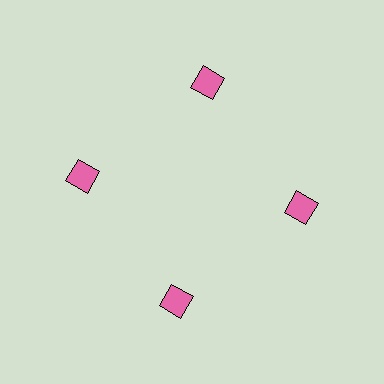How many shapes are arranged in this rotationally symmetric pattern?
There are 4 shapes, arranged in 4 groups of 1.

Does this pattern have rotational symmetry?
Yes, this pattern has 4-fold rotational symmetry. It looks the same after rotating 90 degrees around the center.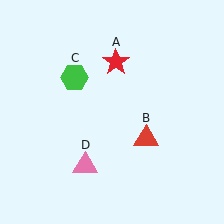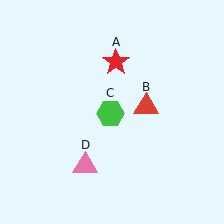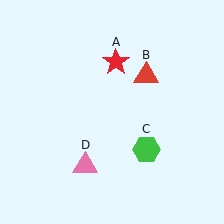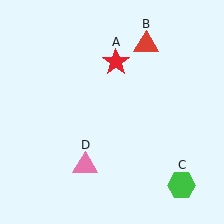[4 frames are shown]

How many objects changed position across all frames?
2 objects changed position: red triangle (object B), green hexagon (object C).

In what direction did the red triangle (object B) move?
The red triangle (object B) moved up.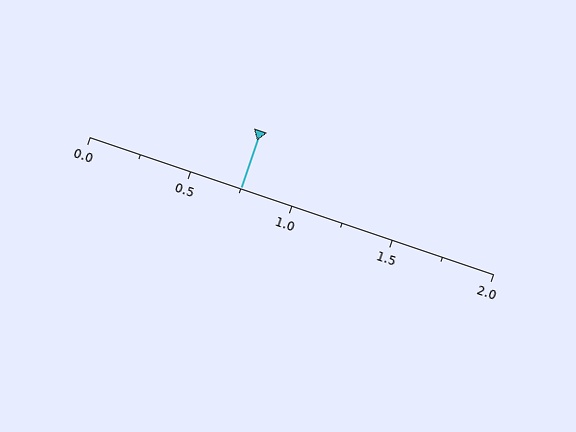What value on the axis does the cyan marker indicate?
The marker indicates approximately 0.75.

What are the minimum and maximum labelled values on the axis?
The axis runs from 0.0 to 2.0.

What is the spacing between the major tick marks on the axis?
The major ticks are spaced 0.5 apart.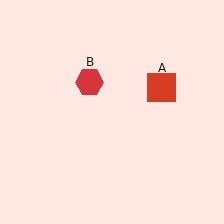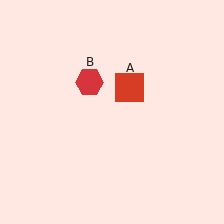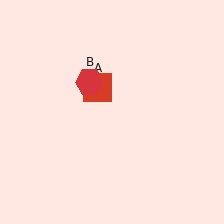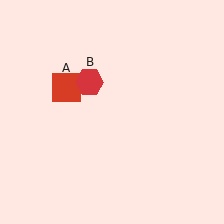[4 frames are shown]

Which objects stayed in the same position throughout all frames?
Red hexagon (object B) remained stationary.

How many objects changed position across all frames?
1 object changed position: red square (object A).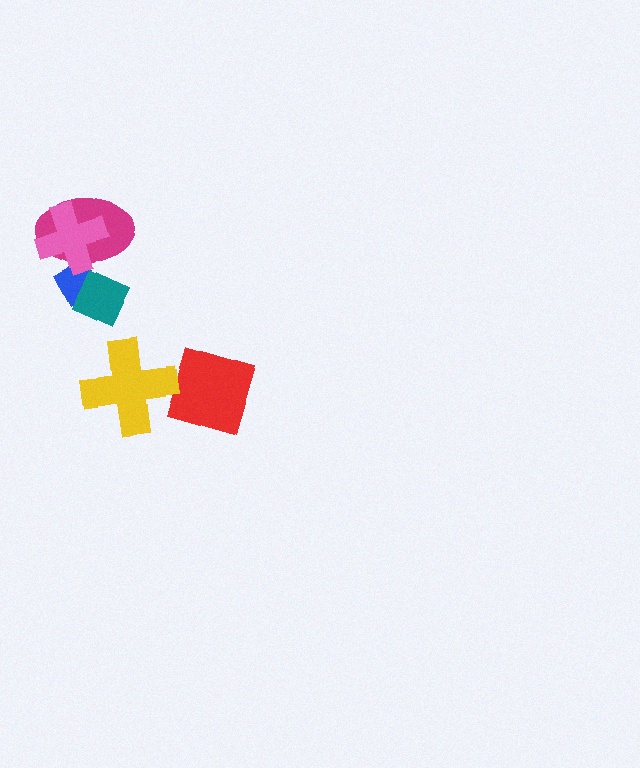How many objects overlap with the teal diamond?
2 objects overlap with the teal diamond.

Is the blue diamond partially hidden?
Yes, it is partially covered by another shape.